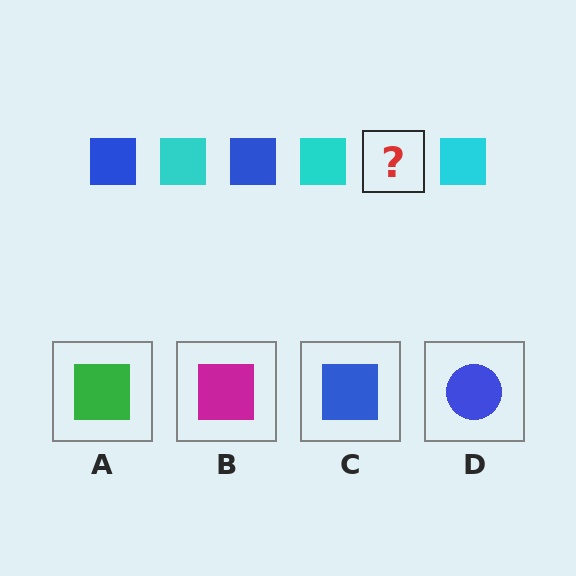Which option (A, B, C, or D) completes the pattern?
C.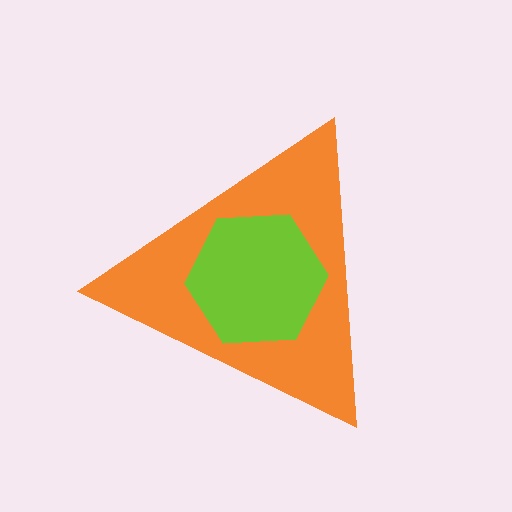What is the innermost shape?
The lime hexagon.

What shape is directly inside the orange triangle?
The lime hexagon.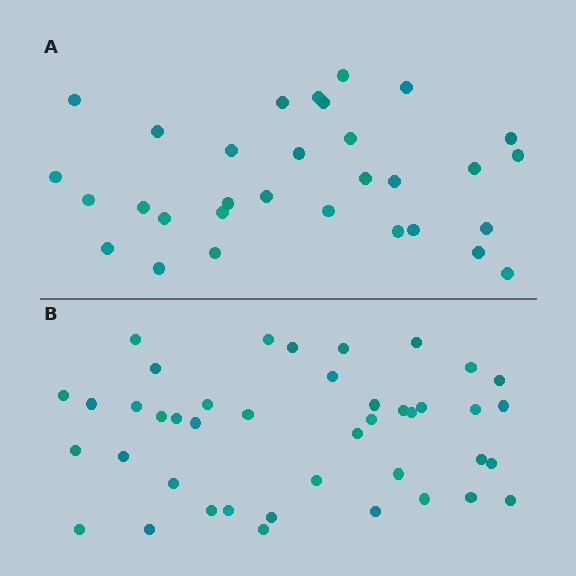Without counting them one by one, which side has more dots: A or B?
Region B (the bottom region) has more dots.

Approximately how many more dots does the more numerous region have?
Region B has roughly 12 or so more dots than region A.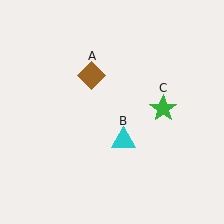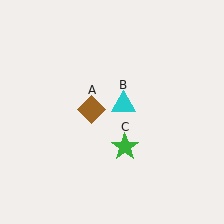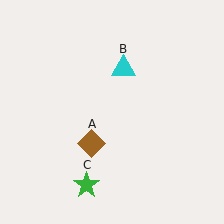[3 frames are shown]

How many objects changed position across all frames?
3 objects changed position: brown diamond (object A), cyan triangle (object B), green star (object C).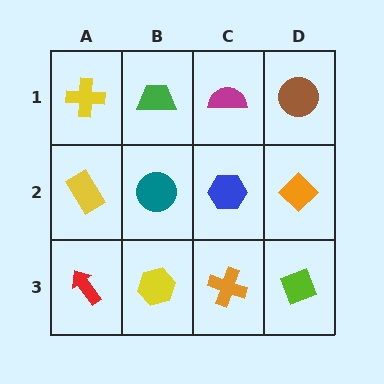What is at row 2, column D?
An orange diamond.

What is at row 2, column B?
A teal circle.